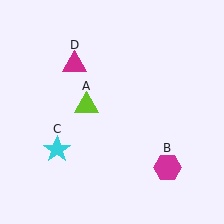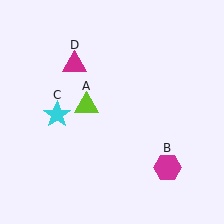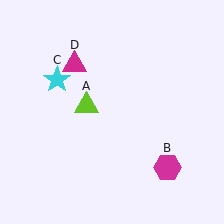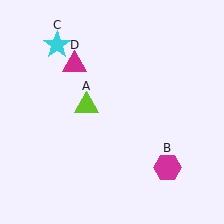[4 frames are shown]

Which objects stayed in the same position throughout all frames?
Lime triangle (object A) and magenta hexagon (object B) and magenta triangle (object D) remained stationary.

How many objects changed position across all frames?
1 object changed position: cyan star (object C).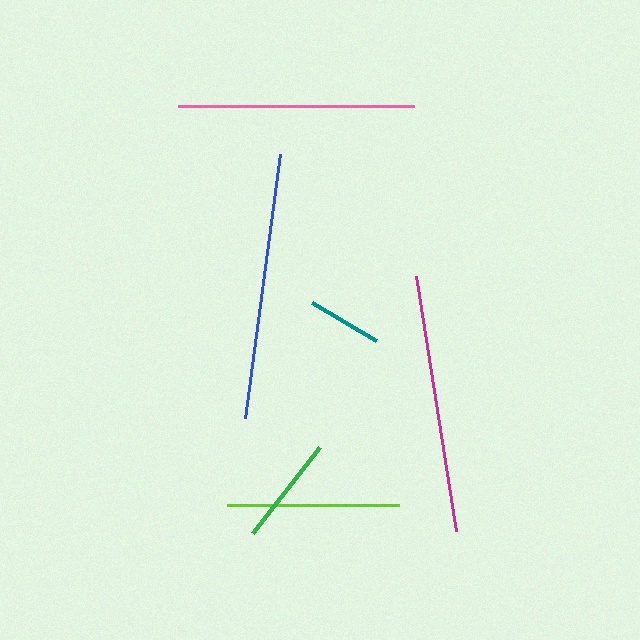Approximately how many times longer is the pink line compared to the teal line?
The pink line is approximately 3.1 times the length of the teal line.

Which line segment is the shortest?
The teal line is the shortest at approximately 75 pixels.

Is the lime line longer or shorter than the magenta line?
The magenta line is longer than the lime line.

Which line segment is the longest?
The blue line is the longest at approximately 267 pixels.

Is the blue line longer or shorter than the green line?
The blue line is longer than the green line.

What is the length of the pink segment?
The pink segment is approximately 236 pixels long.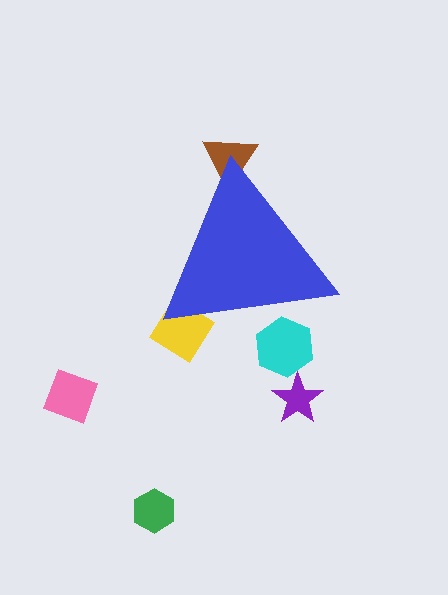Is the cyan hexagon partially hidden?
Yes, the cyan hexagon is partially hidden behind the blue triangle.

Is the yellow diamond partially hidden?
Yes, the yellow diamond is partially hidden behind the blue triangle.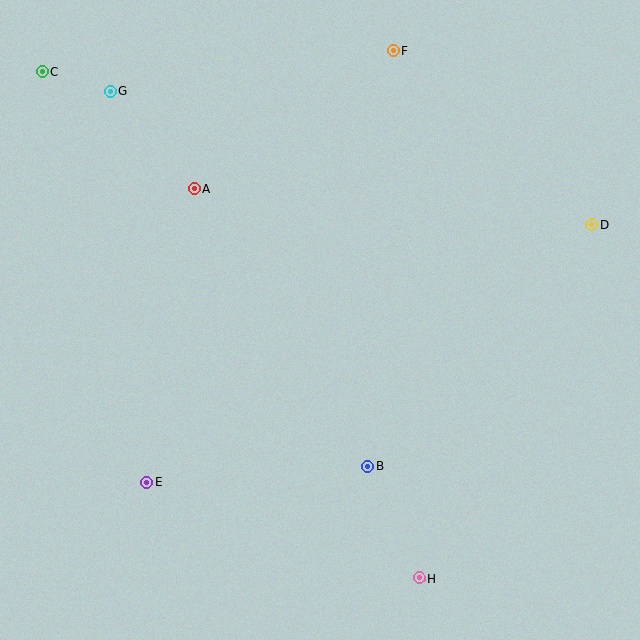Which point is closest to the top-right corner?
Point D is closest to the top-right corner.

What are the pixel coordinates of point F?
Point F is at (393, 51).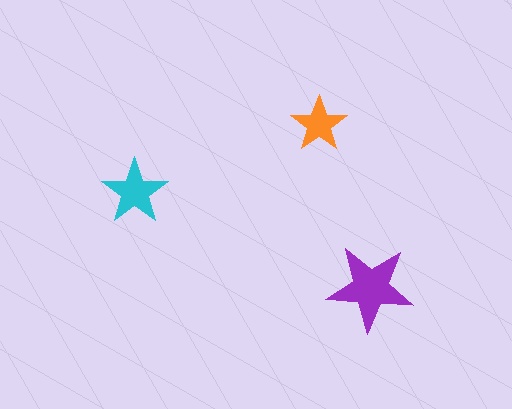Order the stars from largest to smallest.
the purple one, the cyan one, the orange one.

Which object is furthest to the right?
The purple star is rightmost.